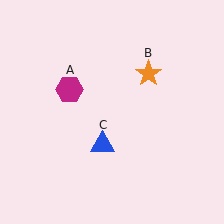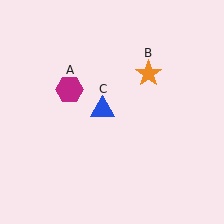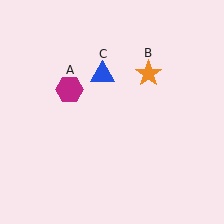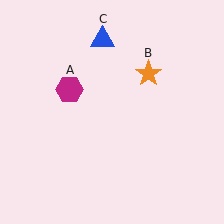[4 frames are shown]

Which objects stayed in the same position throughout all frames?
Magenta hexagon (object A) and orange star (object B) remained stationary.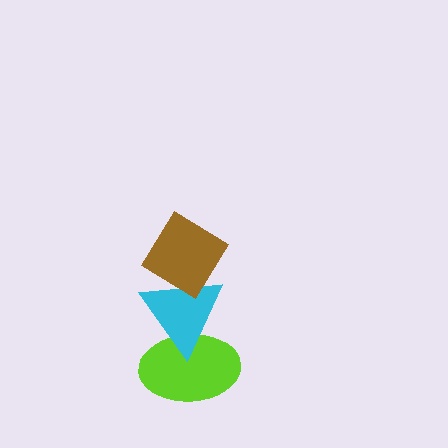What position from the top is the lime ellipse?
The lime ellipse is 3rd from the top.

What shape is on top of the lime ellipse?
The cyan triangle is on top of the lime ellipse.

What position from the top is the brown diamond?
The brown diamond is 1st from the top.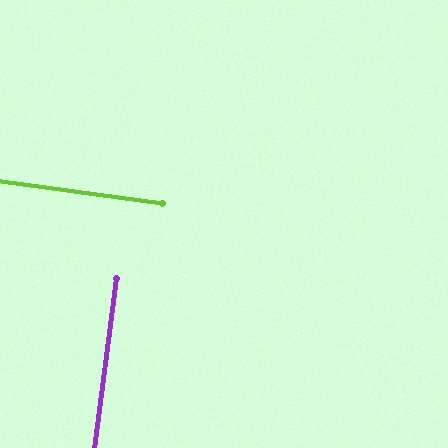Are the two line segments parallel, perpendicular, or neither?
Perpendicular — they meet at approximately 90°.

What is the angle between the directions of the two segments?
Approximately 90 degrees.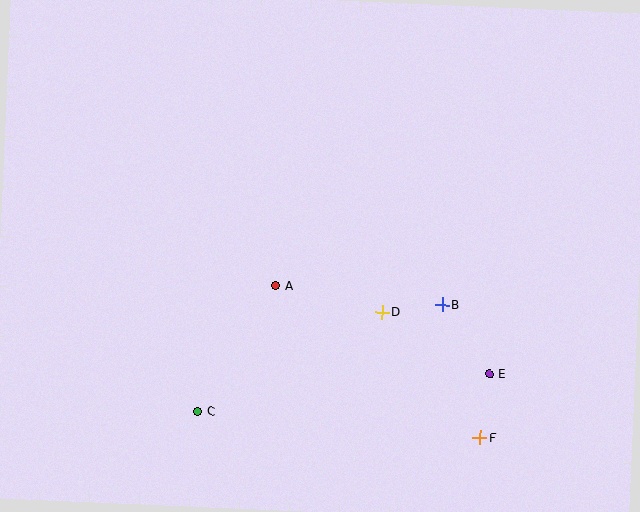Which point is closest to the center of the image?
Point A at (275, 285) is closest to the center.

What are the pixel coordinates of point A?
Point A is at (275, 285).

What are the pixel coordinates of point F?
Point F is at (480, 437).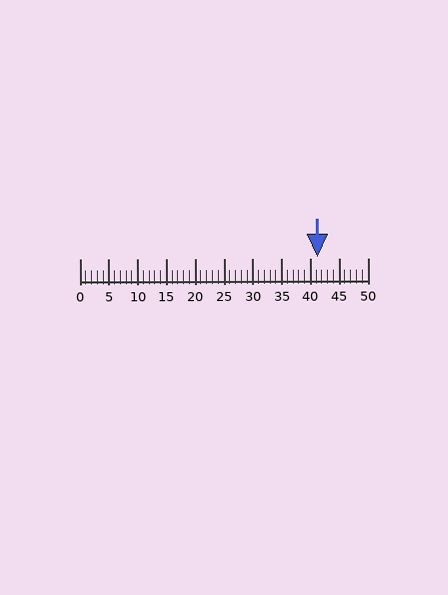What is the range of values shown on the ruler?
The ruler shows values from 0 to 50.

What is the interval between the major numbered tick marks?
The major tick marks are spaced 5 units apart.